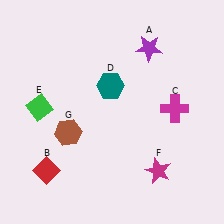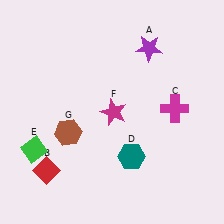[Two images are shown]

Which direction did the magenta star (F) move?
The magenta star (F) moved up.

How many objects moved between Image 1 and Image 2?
3 objects moved between the two images.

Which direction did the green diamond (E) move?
The green diamond (E) moved down.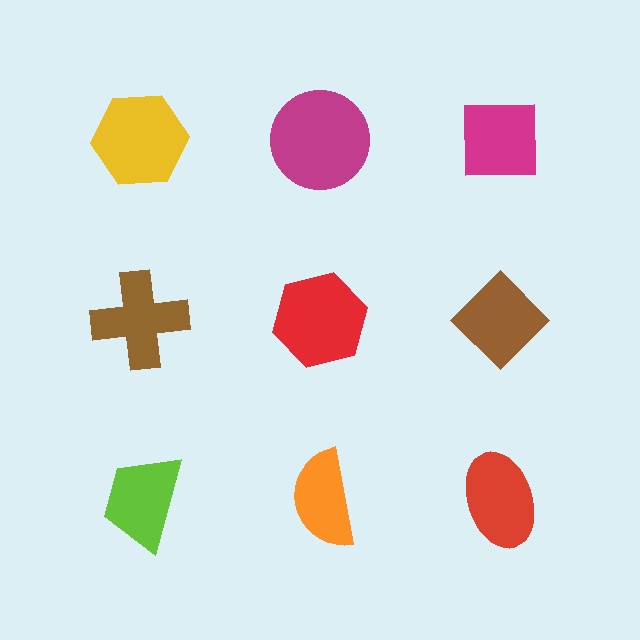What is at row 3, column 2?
An orange semicircle.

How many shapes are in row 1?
3 shapes.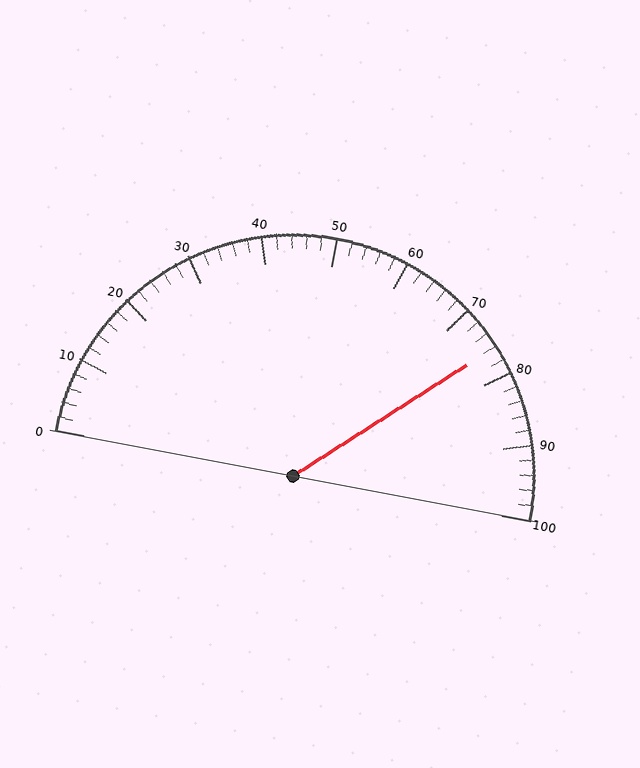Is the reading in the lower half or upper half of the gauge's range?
The reading is in the upper half of the range (0 to 100).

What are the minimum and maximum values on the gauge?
The gauge ranges from 0 to 100.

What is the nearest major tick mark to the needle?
The nearest major tick mark is 80.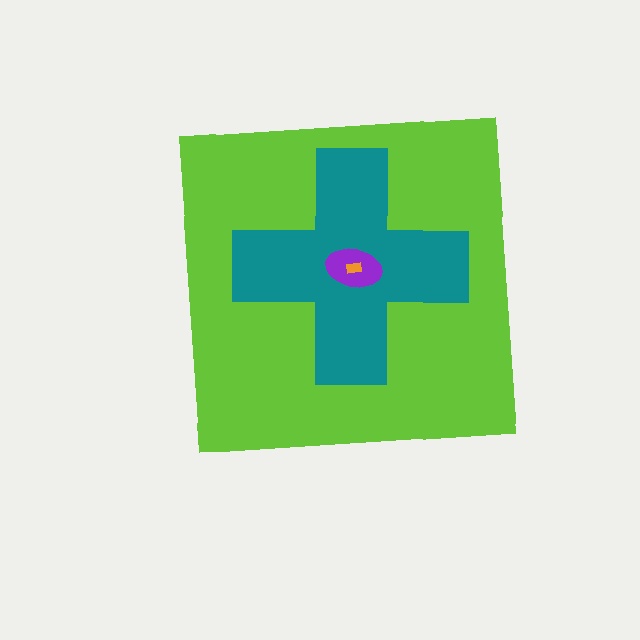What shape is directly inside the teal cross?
The purple ellipse.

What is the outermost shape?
The lime square.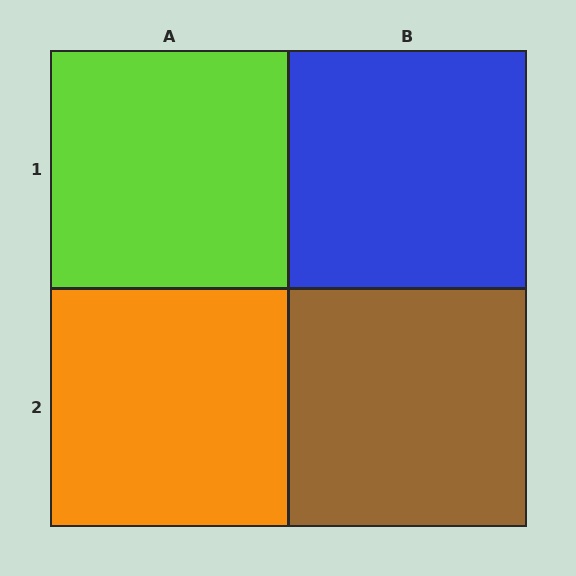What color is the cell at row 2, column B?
Brown.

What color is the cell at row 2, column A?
Orange.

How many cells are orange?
1 cell is orange.